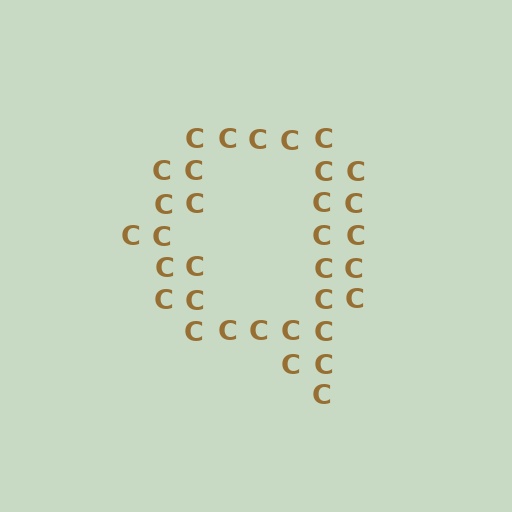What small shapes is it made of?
It is made of small letter C's.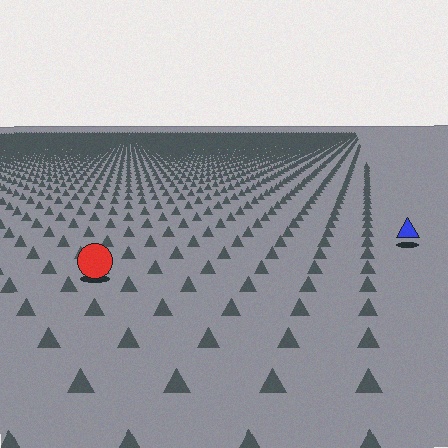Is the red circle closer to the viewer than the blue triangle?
Yes. The red circle is closer — you can tell from the texture gradient: the ground texture is coarser near it.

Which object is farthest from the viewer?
The blue triangle is farthest from the viewer. It appears smaller and the ground texture around it is denser.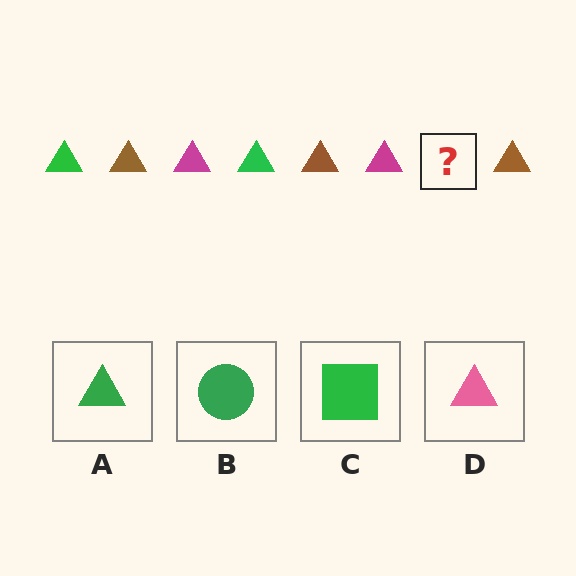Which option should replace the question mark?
Option A.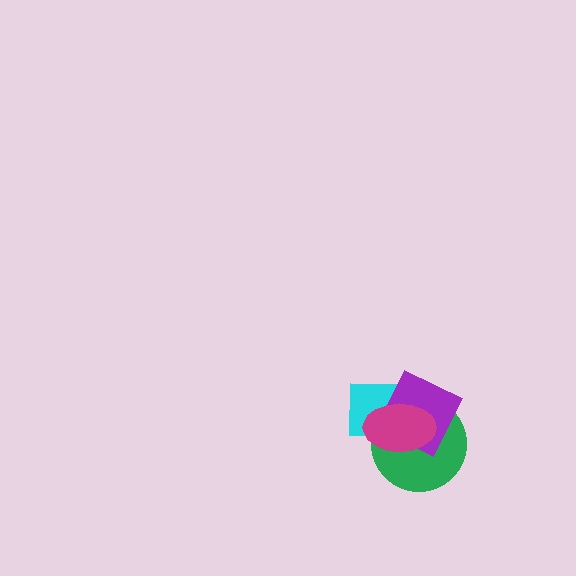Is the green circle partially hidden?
Yes, it is partially covered by another shape.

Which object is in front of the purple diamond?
The magenta ellipse is in front of the purple diamond.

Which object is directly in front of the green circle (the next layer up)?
The purple diamond is directly in front of the green circle.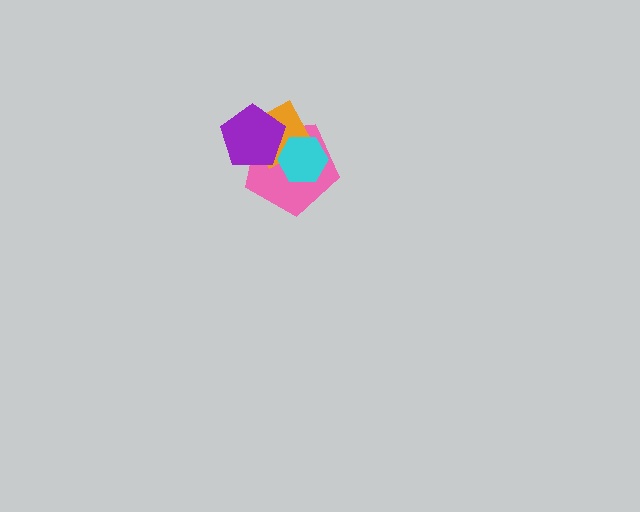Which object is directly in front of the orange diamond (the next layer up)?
The cyan hexagon is directly in front of the orange diamond.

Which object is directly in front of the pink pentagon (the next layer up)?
The orange diamond is directly in front of the pink pentagon.